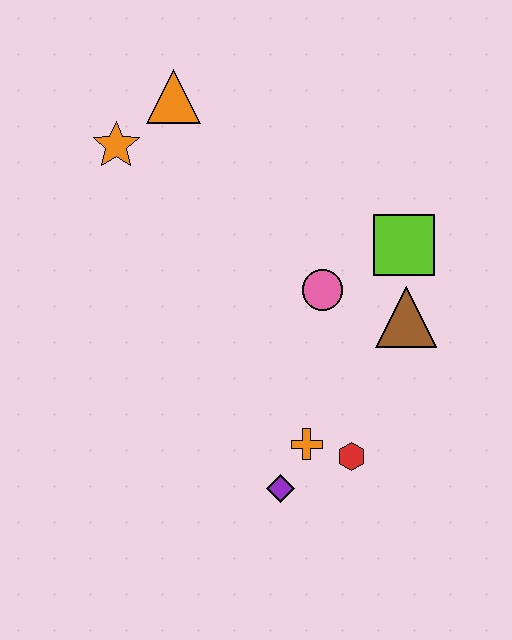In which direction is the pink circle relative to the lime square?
The pink circle is to the left of the lime square.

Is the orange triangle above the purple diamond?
Yes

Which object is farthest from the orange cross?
The orange triangle is farthest from the orange cross.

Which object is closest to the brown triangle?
The lime square is closest to the brown triangle.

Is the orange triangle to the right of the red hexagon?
No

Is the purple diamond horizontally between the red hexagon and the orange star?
Yes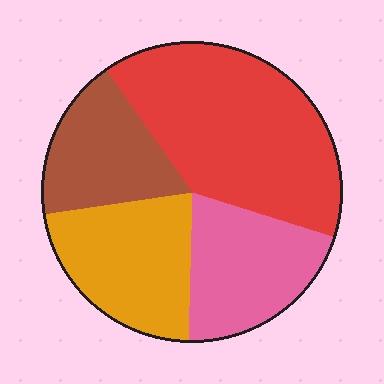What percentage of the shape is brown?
Brown takes up between a sixth and a third of the shape.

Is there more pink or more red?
Red.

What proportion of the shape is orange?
Orange covers around 20% of the shape.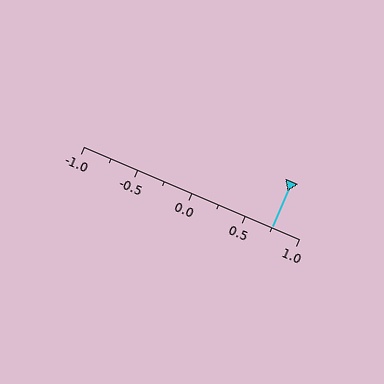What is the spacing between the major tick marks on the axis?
The major ticks are spaced 0.5 apart.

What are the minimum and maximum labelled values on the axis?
The axis runs from -1.0 to 1.0.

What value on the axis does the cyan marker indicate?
The marker indicates approximately 0.75.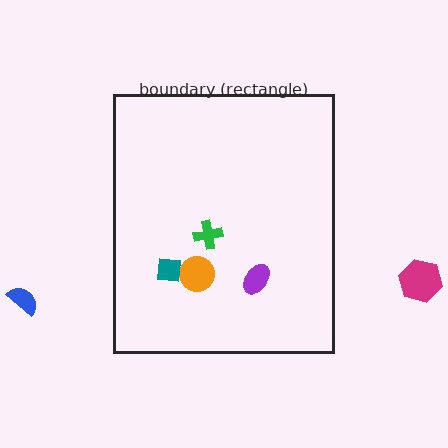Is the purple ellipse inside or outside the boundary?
Inside.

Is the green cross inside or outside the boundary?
Inside.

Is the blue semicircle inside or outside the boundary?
Outside.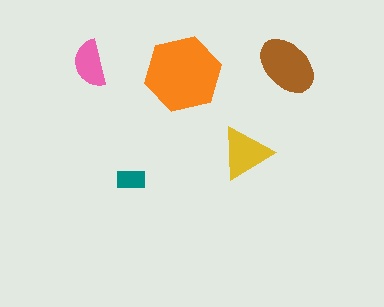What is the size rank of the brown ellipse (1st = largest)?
2nd.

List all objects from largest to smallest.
The orange hexagon, the brown ellipse, the yellow triangle, the pink semicircle, the teal rectangle.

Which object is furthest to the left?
The pink semicircle is leftmost.